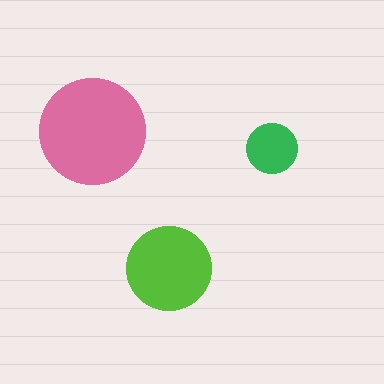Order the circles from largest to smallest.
the pink one, the lime one, the green one.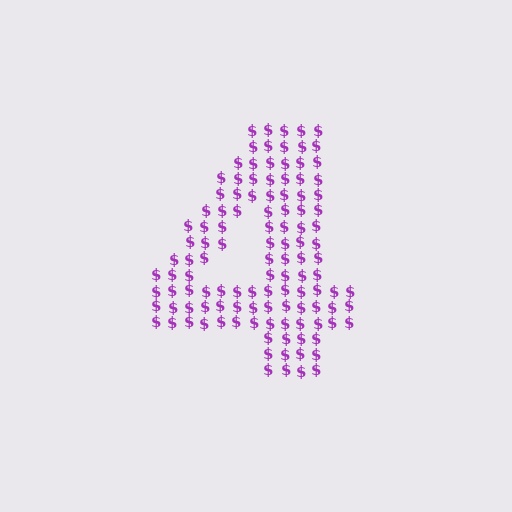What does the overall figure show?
The overall figure shows the digit 4.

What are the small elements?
The small elements are dollar signs.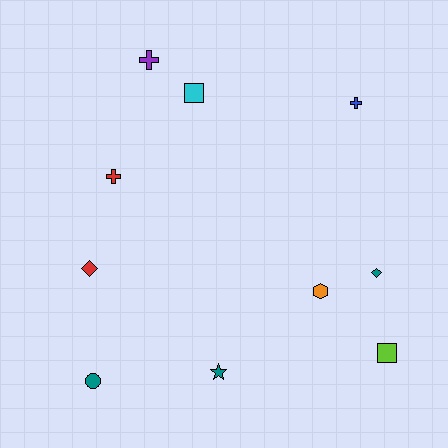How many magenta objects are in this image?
There are no magenta objects.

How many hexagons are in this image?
There is 1 hexagon.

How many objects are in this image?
There are 10 objects.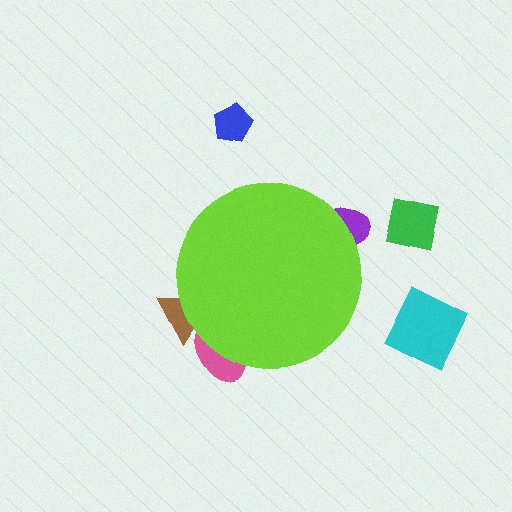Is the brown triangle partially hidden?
Yes, the brown triangle is partially hidden behind the lime circle.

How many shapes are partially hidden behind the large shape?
3 shapes are partially hidden.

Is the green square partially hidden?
No, the green square is fully visible.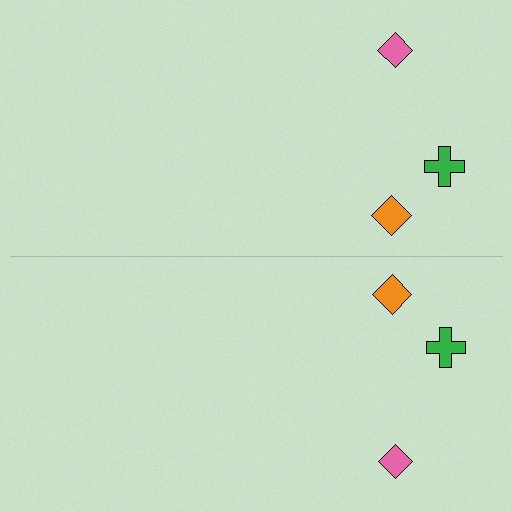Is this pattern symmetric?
Yes, this pattern has bilateral (reflection) symmetry.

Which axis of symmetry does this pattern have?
The pattern has a horizontal axis of symmetry running through the center of the image.